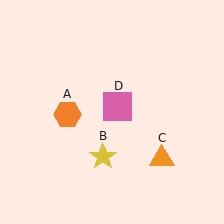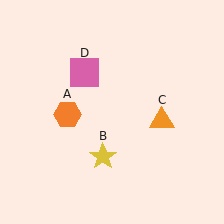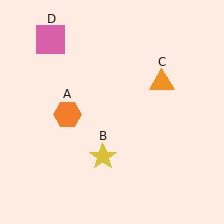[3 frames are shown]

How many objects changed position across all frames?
2 objects changed position: orange triangle (object C), pink square (object D).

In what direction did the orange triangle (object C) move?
The orange triangle (object C) moved up.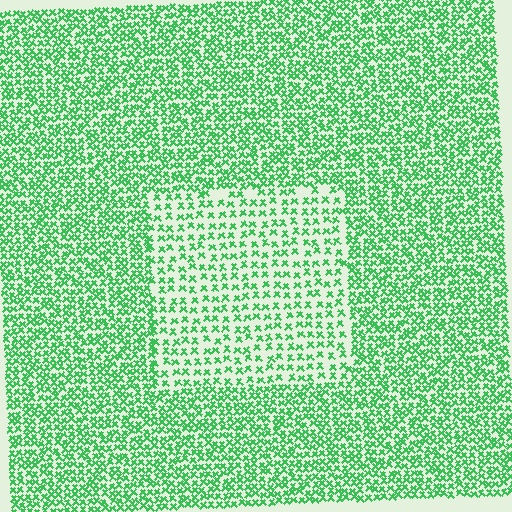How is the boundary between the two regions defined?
The boundary is defined by a change in element density (approximately 1.9x ratio). All elements are the same color, size, and shape.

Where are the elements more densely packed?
The elements are more densely packed outside the rectangle boundary.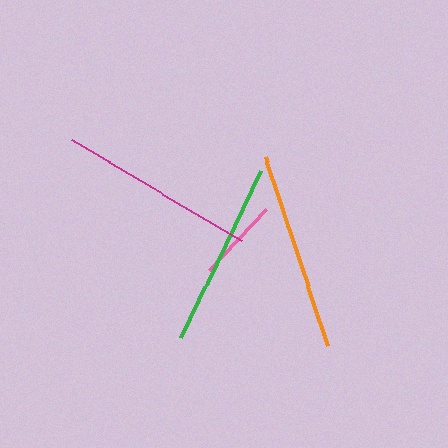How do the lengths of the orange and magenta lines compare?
The orange and magenta lines are approximately the same length.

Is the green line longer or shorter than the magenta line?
The magenta line is longer than the green line.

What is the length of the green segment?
The green segment is approximately 185 pixels long.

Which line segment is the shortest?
The pink line is the shortest at approximately 84 pixels.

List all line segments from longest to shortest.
From longest to shortest: orange, magenta, green, pink.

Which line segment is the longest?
The orange line is the longest at approximately 199 pixels.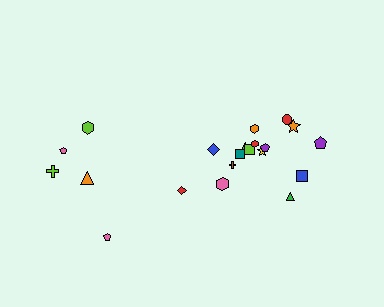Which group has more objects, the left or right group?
The right group.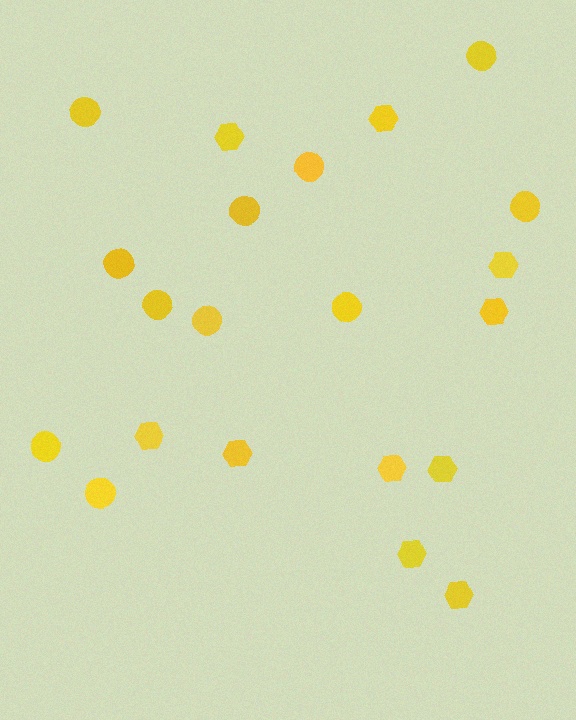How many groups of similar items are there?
There are 2 groups: one group of hexagons (10) and one group of circles (11).